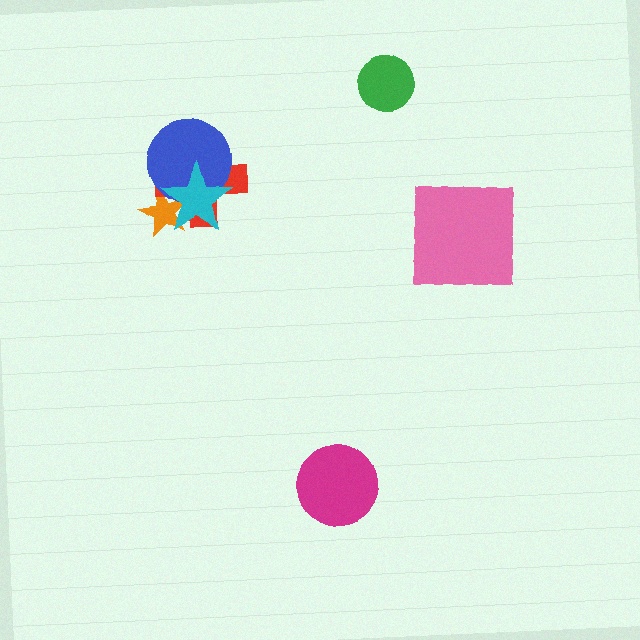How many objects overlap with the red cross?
3 objects overlap with the red cross.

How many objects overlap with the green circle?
0 objects overlap with the green circle.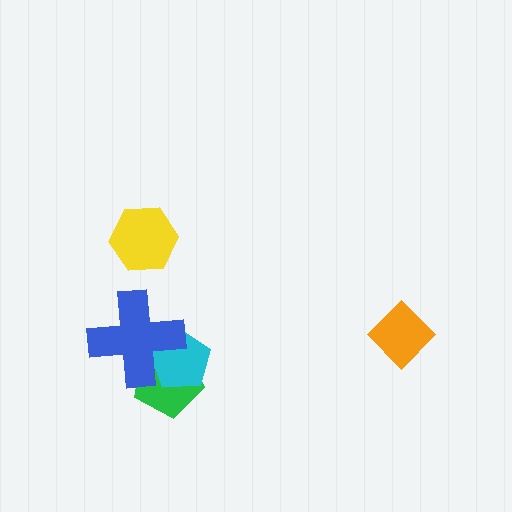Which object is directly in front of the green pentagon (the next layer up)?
The cyan pentagon is directly in front of the green pentagon.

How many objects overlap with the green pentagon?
2 objects overlap with the green pentagon.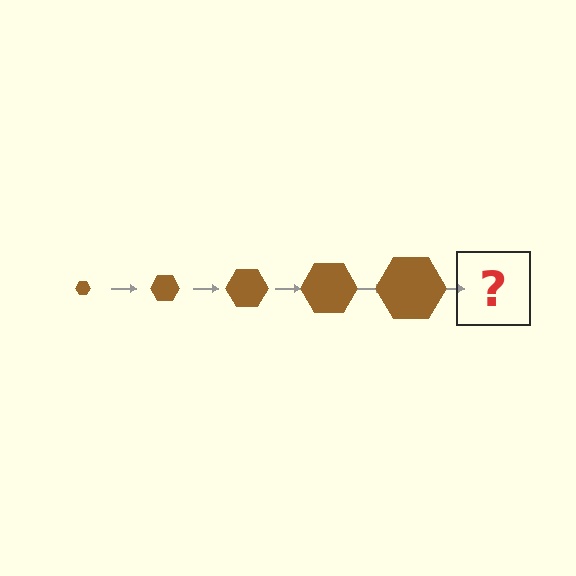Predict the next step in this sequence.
The next step is a brown hexagon, larger than the previous one.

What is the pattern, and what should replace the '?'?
The pattern is that the hexagon gets progressively larger each step. The '?' should be a brown hexagon, larger than the previous one.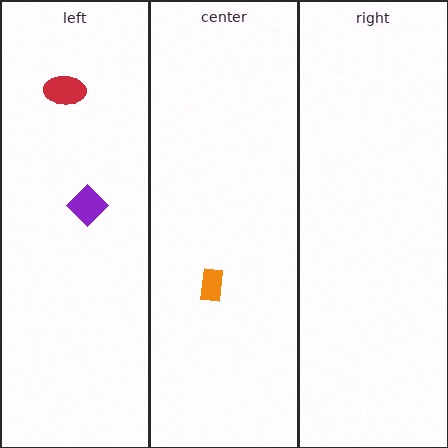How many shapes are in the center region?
1.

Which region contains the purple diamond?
The left region.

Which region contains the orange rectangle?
The center region.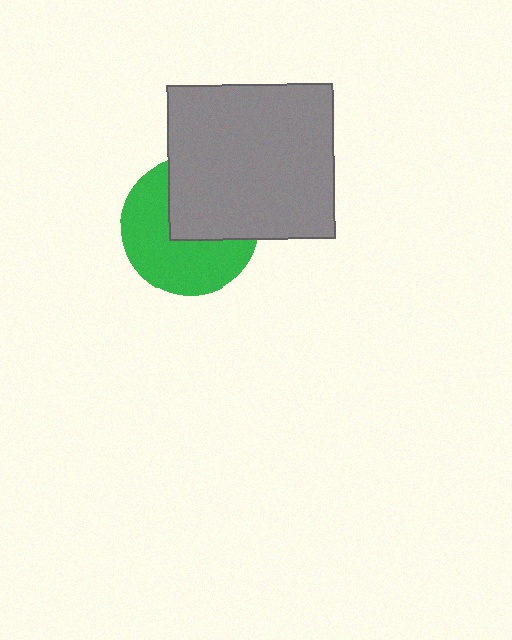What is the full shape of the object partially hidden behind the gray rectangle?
The partially hidden object is a green circle.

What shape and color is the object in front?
The object in front is a gray rectangle.